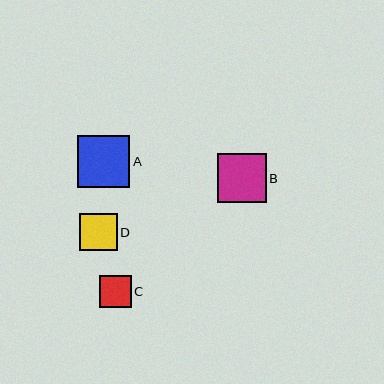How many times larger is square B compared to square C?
Square B is approximately 1.5 times the size of square C.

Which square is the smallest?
Square C is the smallest with a size of approximately 32 pixels.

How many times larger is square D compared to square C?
Square D is approximately 1.2 times the size of square C.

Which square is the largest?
Square A is the largest with a size of approximately 52 pixels.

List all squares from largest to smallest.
From largest to smallest: A, B, D, C.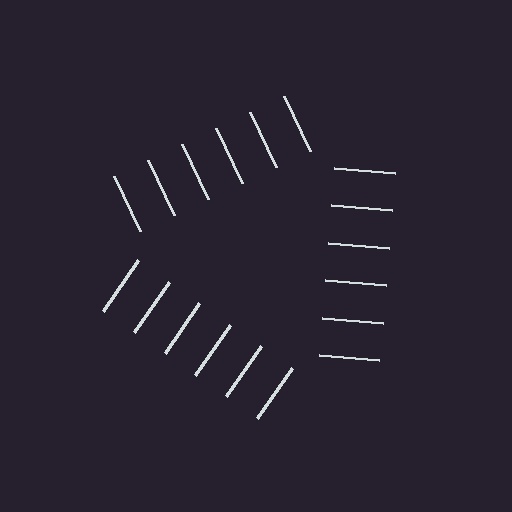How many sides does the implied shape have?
3 sides — the line-ends trace a triangle.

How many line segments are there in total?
18 — 6 along each of the 3 edges.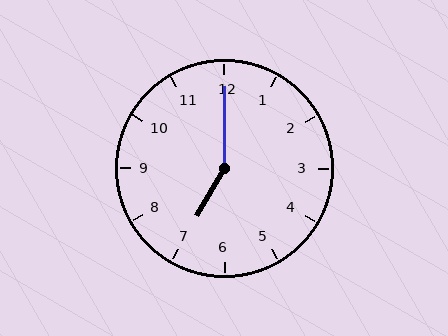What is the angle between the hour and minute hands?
Approximately 150 degrees.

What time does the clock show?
7:00.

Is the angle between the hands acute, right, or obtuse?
It is obtuse.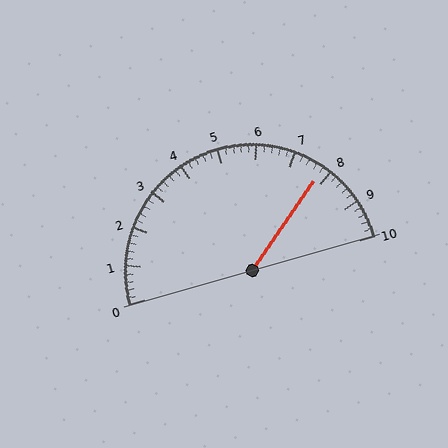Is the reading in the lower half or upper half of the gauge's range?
The reading is in the upper half of the range (0 to 10).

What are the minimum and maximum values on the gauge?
The gauge ranges from 0 to 10.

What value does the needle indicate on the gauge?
The needle indicates approximately 7.8.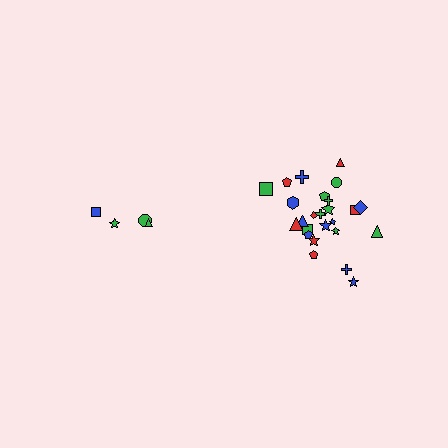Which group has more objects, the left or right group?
The right group.